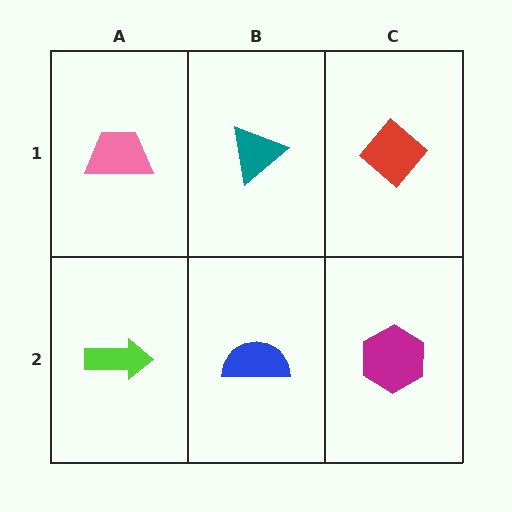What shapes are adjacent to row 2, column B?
A teal triangle (row 1, column B), a lime arrow (row 2, column A), a magenta hexagon (row 2, column C).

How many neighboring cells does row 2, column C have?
2.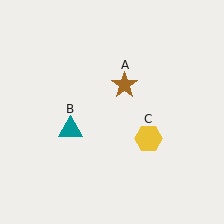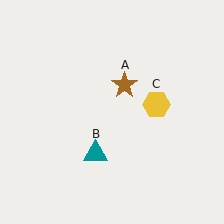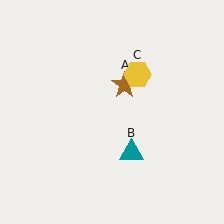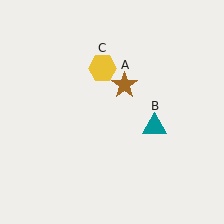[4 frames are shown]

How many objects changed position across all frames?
2 objects changed position: teal triangle (object B), yellow hexagon (object C).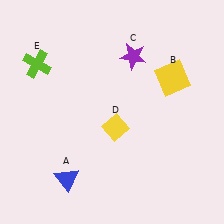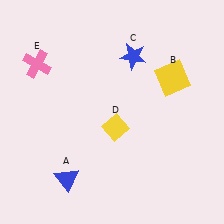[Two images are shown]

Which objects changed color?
C changed from purple to blue. E changed from lime to pink.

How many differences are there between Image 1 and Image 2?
There are 2 differences between the two images.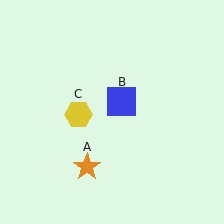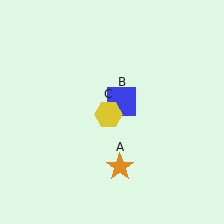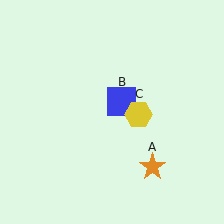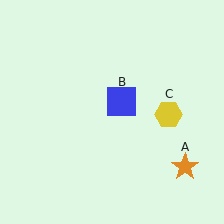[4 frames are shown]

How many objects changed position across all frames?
2 objects changed position: orange star (object A), yellow hexagon (object C).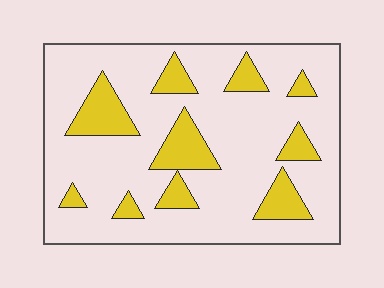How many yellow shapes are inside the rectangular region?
10.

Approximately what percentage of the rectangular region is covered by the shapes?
Approximately 20%.